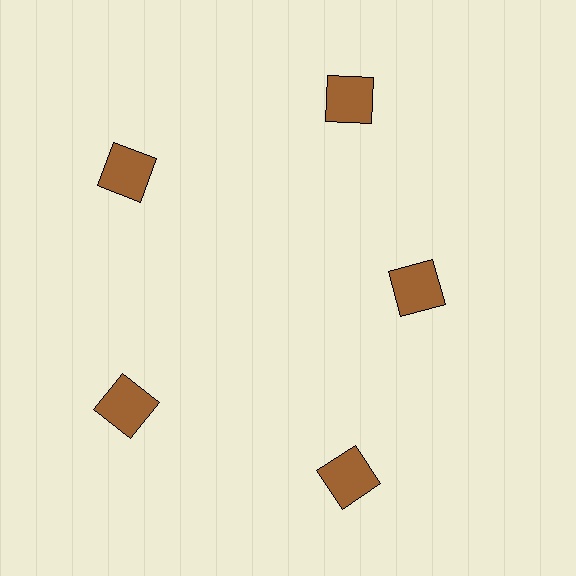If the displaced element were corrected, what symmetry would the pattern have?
It would have 5-fold rotational symmetry — the pattern would map onto itself every 72 degrees.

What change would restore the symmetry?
The symmetry would be restored by moving it outward, back onto the ring so that all 5 squares sit at equal angles and equal distance from the center.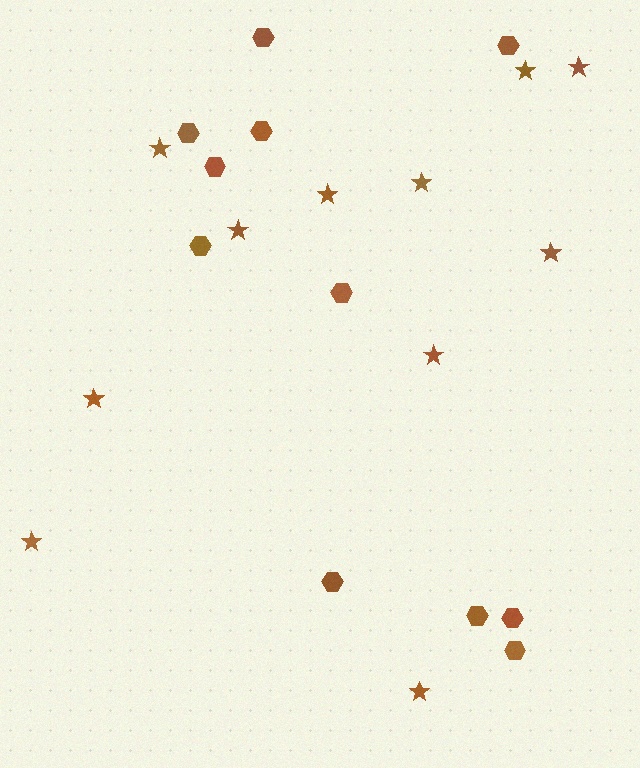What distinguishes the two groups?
There are 2 groups: one group of stars (11) and one group of hexagons (11).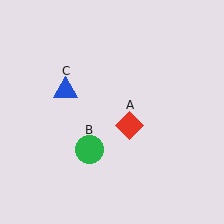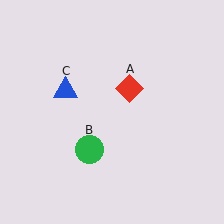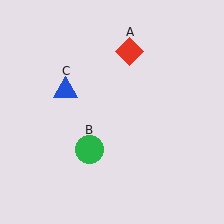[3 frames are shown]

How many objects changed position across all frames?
1 object changed position: red diamond (object A).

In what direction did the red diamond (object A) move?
The red diamond (object A) moved up.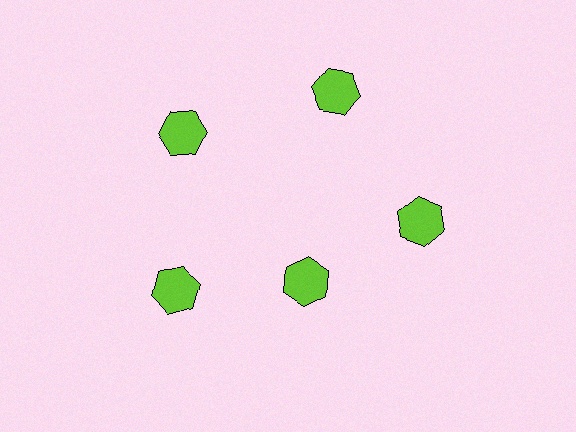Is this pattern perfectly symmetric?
No. The 5 lime hexagons are arranged in a ring, but one element near the 5 o'clock position is pulled inward toward the center, breaking the 5-fold rotational symmetry.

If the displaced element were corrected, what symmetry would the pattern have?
It would have 5-fold rotational symmetry — the pattern would map onto itself every 72 degrees.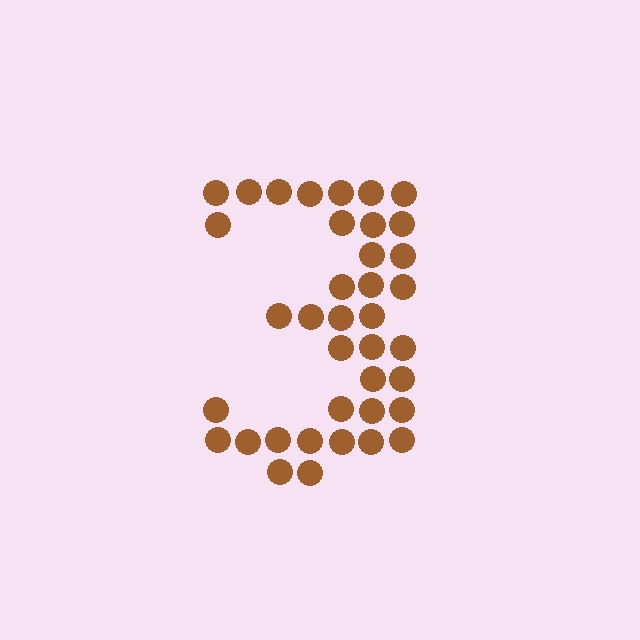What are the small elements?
The small elements are circles.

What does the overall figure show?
The overall figure shows the digit 3.